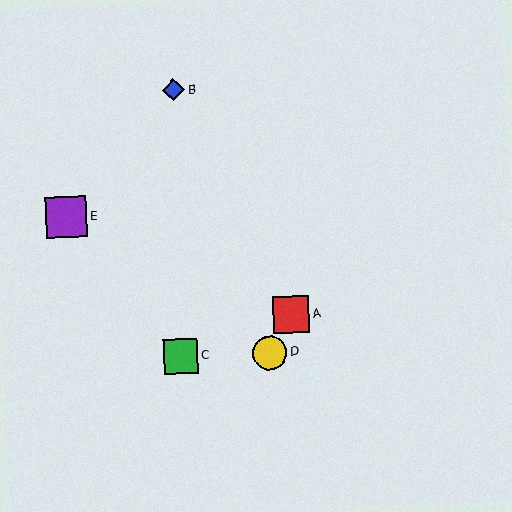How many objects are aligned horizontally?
2 objects (C, D) are aligned horizontally.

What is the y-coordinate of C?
Object C is at y≈356.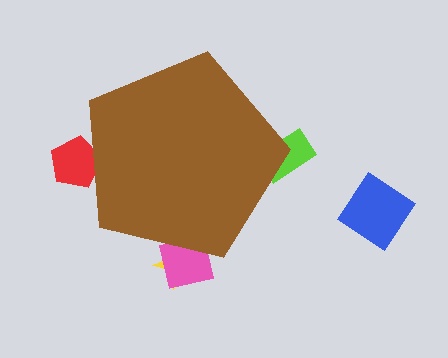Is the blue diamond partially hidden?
No, the blue diamond is fully visible.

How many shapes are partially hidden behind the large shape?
4 shapes are partially hidden.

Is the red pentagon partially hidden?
Yes, the red pentagon is partially hidden behind the brown pentagon.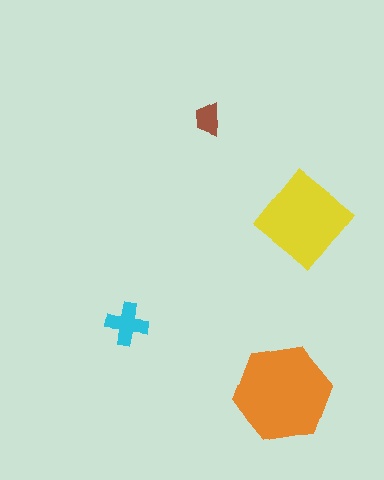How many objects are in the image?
There are 4 objects in the image.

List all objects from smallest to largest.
The brown trapezoid, the cyan cross, the yellow diamond, the orange hexagon.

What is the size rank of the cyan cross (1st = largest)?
3rd.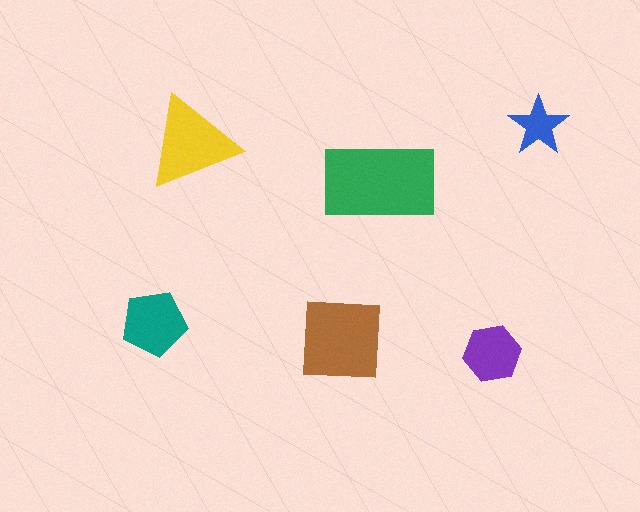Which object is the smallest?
The blue star.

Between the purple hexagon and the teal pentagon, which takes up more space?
The teal pentagon.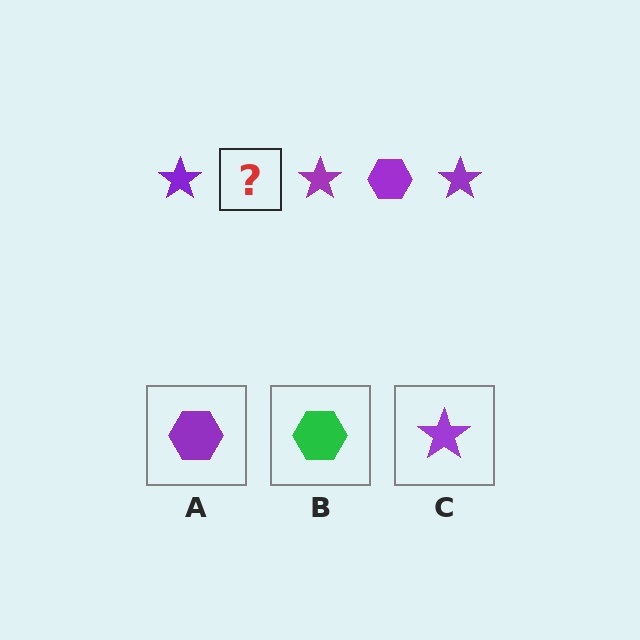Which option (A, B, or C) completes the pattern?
A.